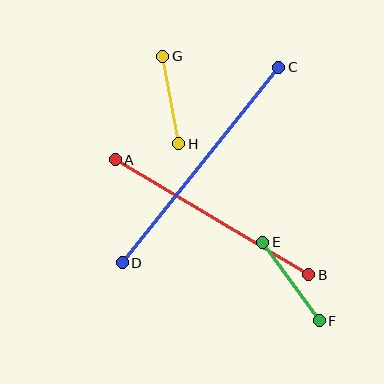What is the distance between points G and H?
The distance is approximately 89 pixels.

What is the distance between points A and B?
The distance is approximately 225 pixels.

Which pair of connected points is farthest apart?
Points C and D are farthest apart.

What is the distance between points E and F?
The distance is approximately 97 pixels.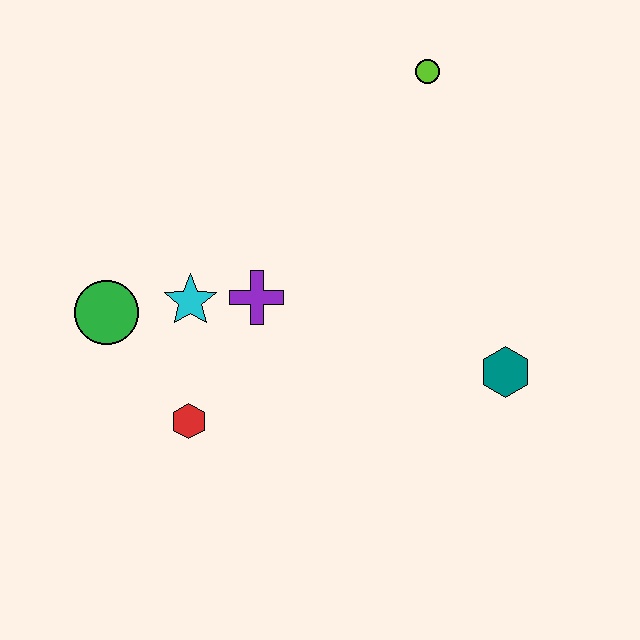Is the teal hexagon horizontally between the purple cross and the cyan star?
No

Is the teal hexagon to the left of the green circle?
No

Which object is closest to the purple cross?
The cyan star is closest to the purple cross.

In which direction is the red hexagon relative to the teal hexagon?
The red hexagon is to the left of the teal hexagon.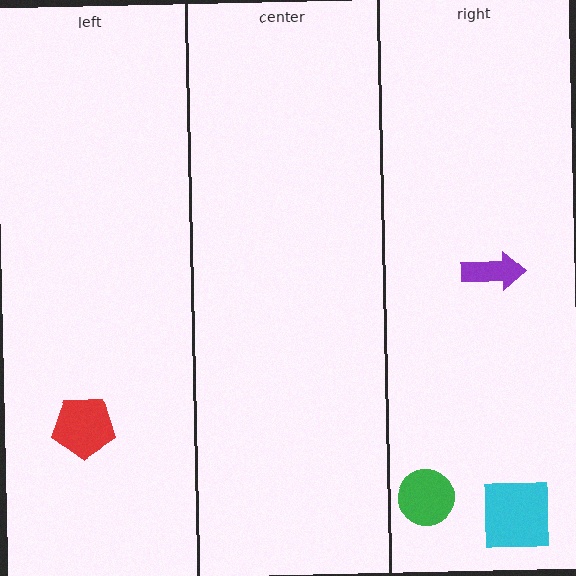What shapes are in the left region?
The red pentagon.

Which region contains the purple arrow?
The right region.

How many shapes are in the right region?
3.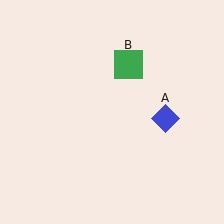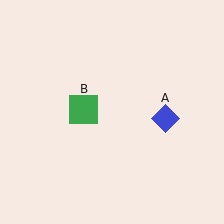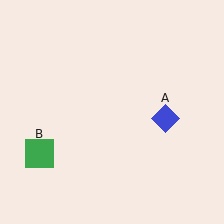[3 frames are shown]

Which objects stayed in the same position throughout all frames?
Blue diamond (object A) remained stationary.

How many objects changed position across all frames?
1 object changed position: green square (object B).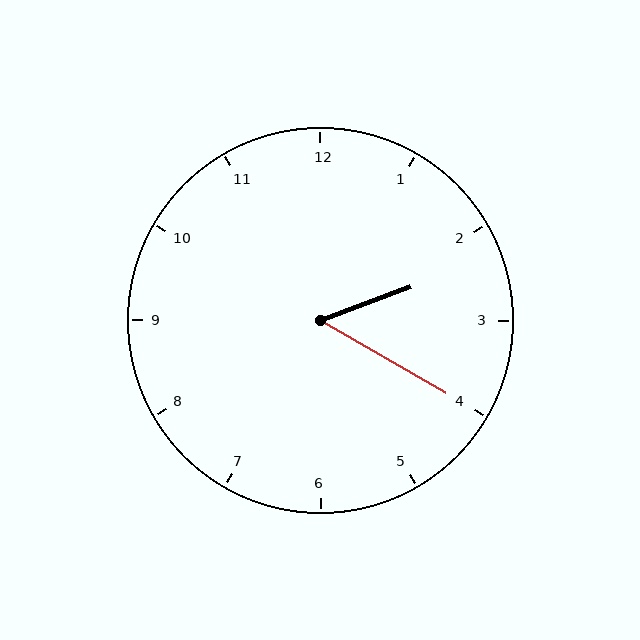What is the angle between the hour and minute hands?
Approximately 50 degrees.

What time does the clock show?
2:20.